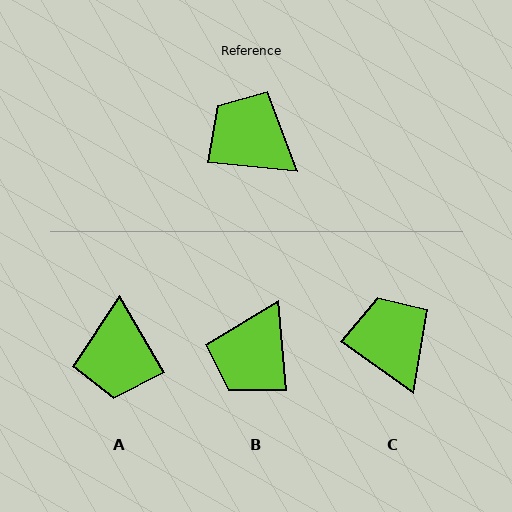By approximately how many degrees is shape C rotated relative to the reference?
Approximately 30 degrees clockwise.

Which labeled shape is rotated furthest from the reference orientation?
A, about 126 degrees away.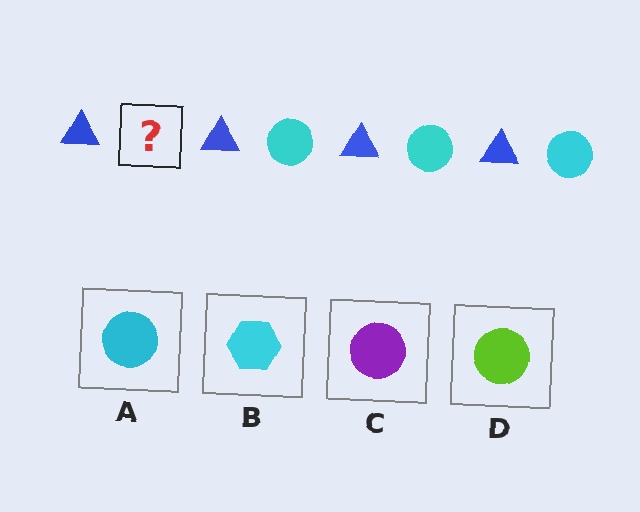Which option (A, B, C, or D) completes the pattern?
A.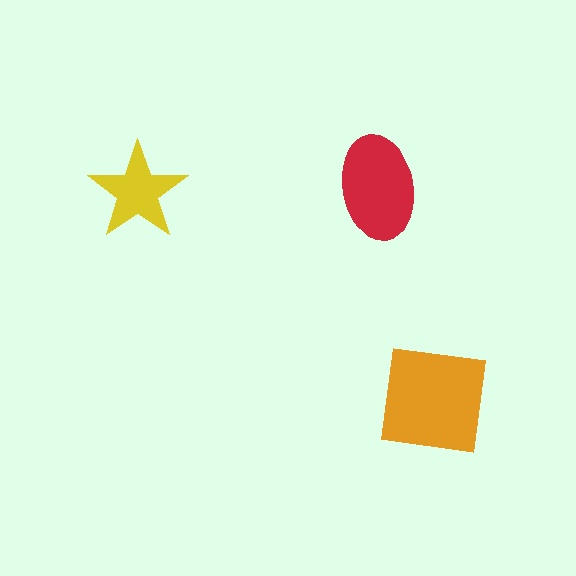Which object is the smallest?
The yellow star.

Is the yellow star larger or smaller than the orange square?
Smaller.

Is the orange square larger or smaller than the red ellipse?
Larger.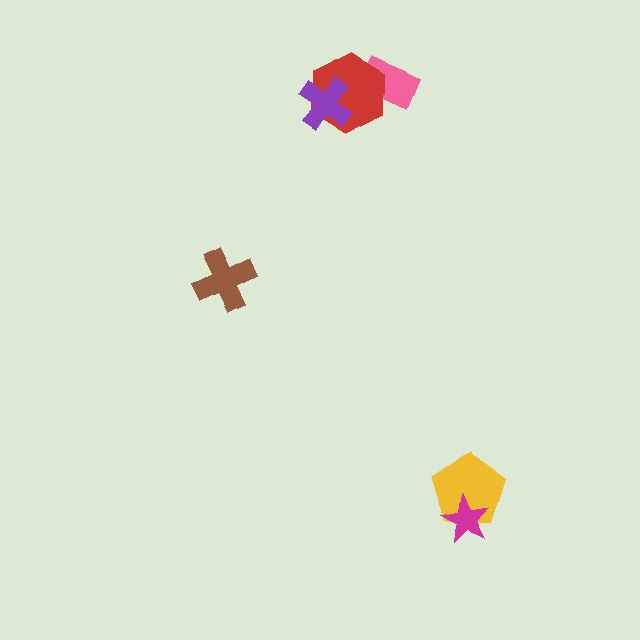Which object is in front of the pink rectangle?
The red hexagon is in front of the pink rectangle.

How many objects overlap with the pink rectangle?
1 object overlaps with the pink rectangle.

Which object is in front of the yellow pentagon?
The magenta star is in front of the yellow pentagon.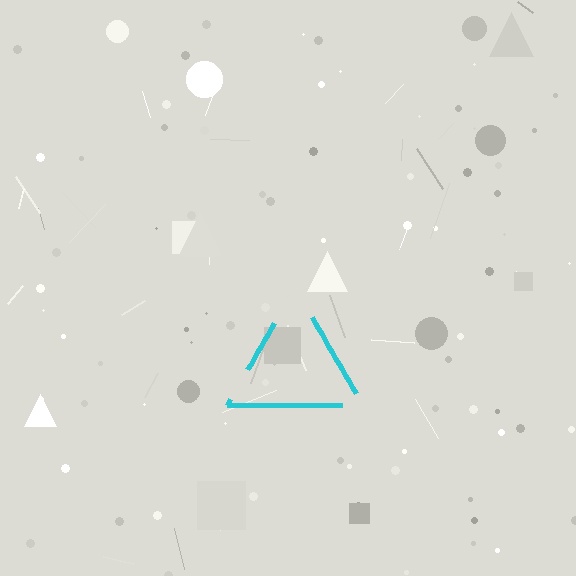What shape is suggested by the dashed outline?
The dashed outline suggests a triangle.